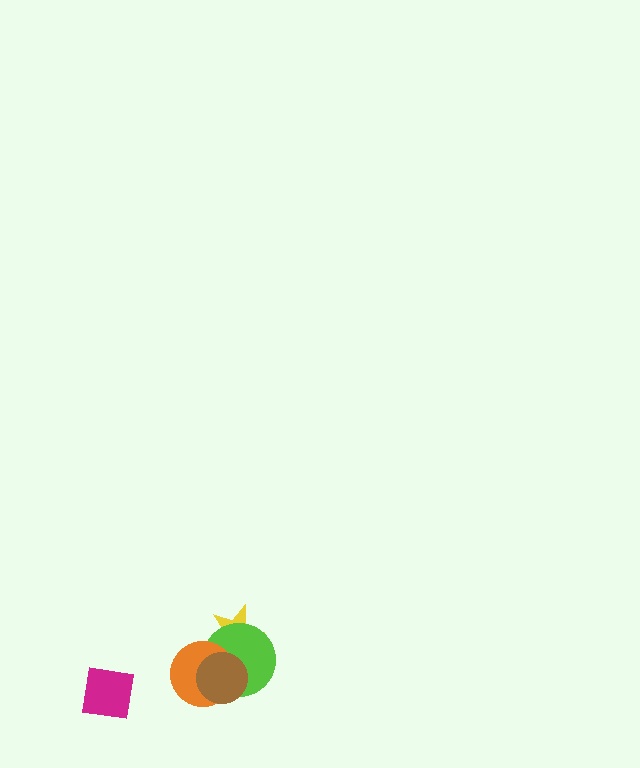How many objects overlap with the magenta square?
0 objects overlap with the magenta square.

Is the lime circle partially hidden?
Yes, it is partially covered by another shape.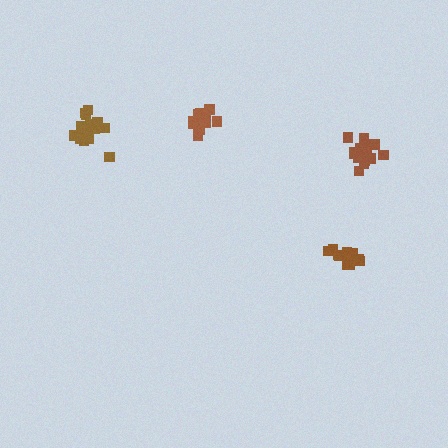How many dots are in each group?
Group 1: 19 dots, Group 2: 13 dots, Group 3: 16 dots, Group 4: 13 dots (61 total).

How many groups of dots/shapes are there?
There are 4 groups.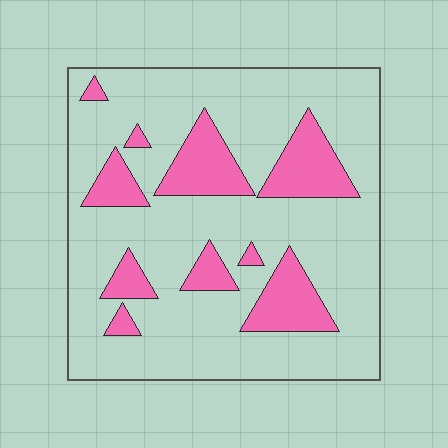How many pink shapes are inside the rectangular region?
10.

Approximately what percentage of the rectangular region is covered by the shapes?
Approximately 20%.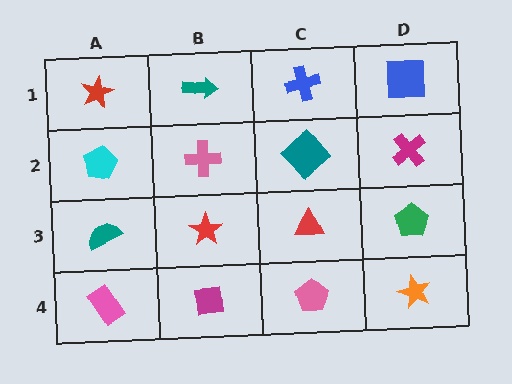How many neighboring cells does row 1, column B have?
3.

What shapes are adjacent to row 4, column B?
A red star (row 3, column B), a pink rectangle (row 4, column A), a pink pentagon (row 4, column C).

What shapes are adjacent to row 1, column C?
A teal diamond (row 2, column C), a teal arrow (row 1, column B), a blue square (row 1, column D).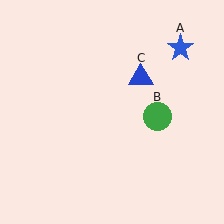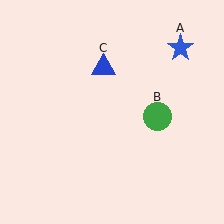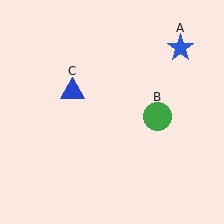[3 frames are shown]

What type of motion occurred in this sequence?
The blue triangle (object C) rotated counterclockwise around the center of the scene.